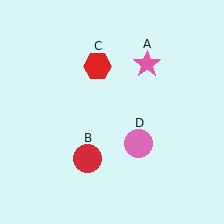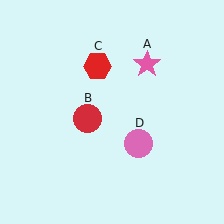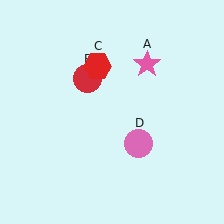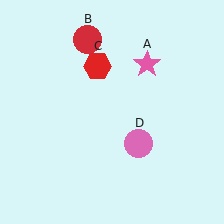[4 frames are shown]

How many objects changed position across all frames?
1 object changed position: red circle (object B).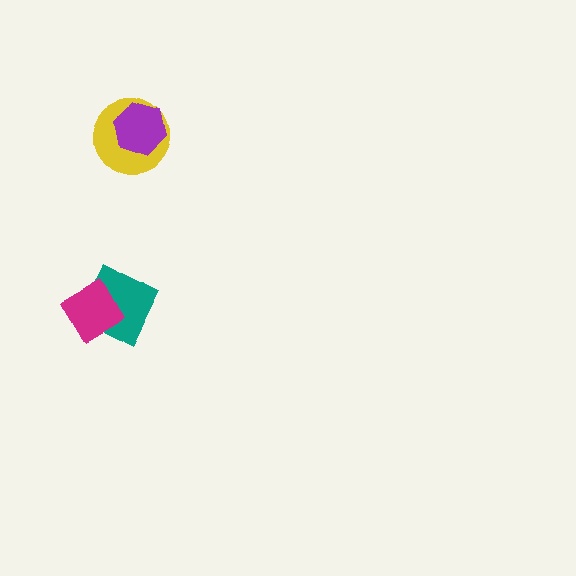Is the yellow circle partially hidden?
Yes, it is partially covered by another shape.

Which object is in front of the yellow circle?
The purple hexagon is in front of the yellow circle.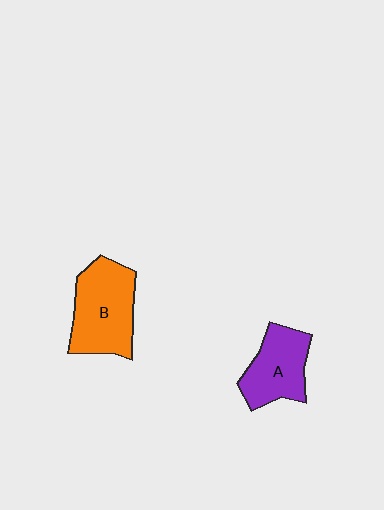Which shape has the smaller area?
Shape A (purple).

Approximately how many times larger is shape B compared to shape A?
Approximately 1.3 times.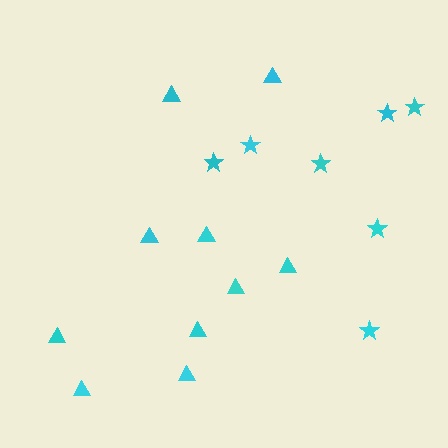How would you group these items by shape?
There are 2 groups: one group of stars (7) and one group of triangles (10).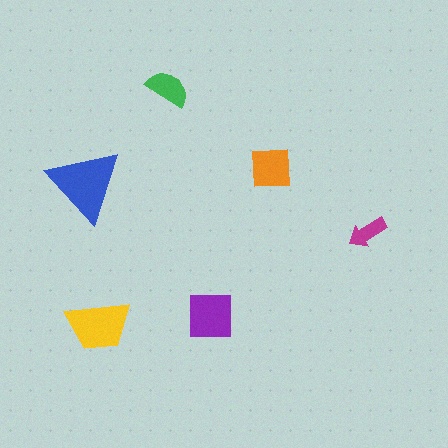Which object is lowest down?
The yellow trapezoid is bottommost.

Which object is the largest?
The blue triangle.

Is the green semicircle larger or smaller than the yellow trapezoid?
Smaller.